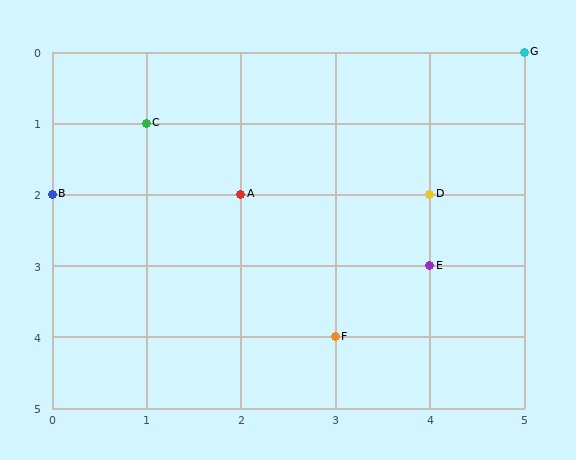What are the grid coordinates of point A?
Point A is at grid coordinates (2, 2).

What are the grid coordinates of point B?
Point B is at grid coordinates (0, 2).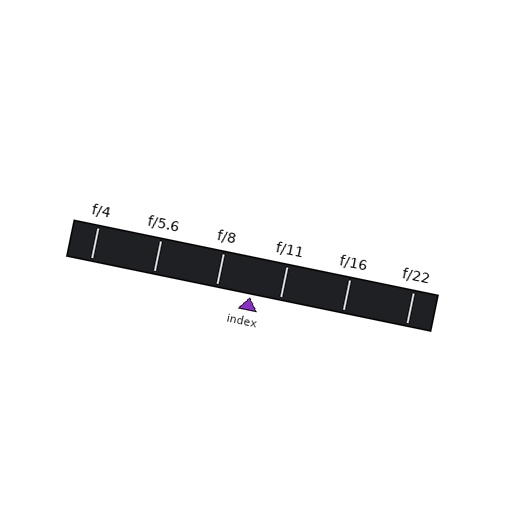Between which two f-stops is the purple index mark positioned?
The index mark is between f/8 and f/11.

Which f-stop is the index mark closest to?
The index mark is closest to f/11.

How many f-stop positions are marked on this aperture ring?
There are 6 f-stop positions marked.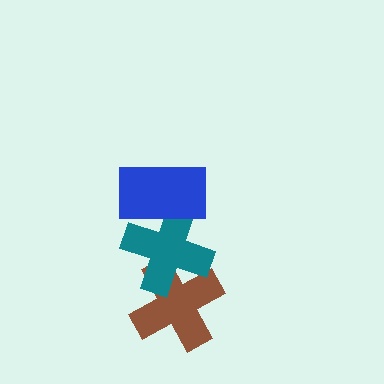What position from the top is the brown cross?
The brown cross is 3rd from the top.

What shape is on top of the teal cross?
The blue rectangle is on top of the teal cross.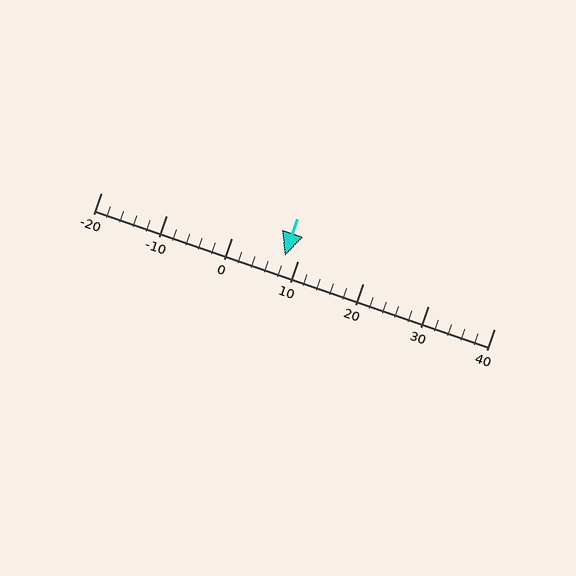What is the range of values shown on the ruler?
The ruler shows values from -20 to 40.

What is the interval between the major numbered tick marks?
The major tick marks are spaced 10 units apart.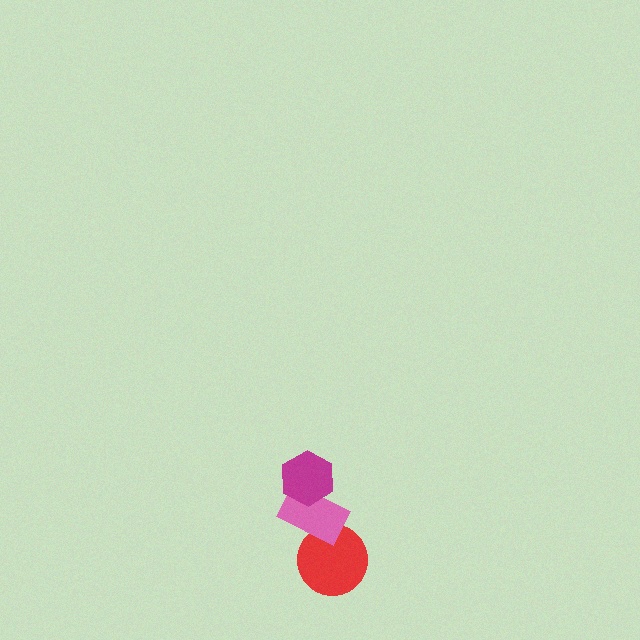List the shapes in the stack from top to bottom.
From top to bottom: the magenta hexagon, the pink rectangle, the red circle.